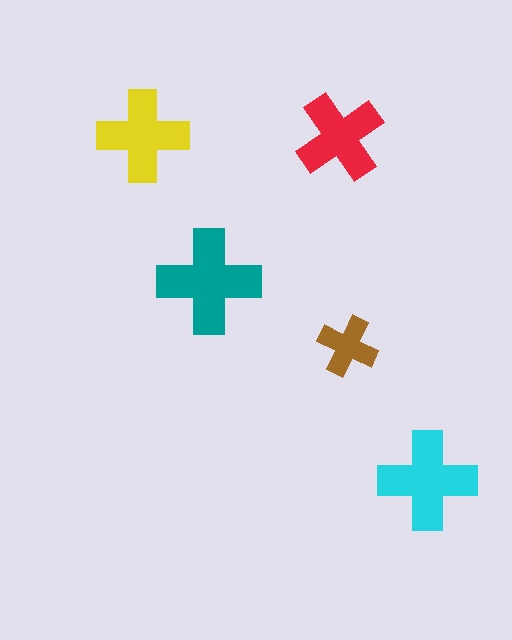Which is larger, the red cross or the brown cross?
The red one.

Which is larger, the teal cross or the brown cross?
The teal one.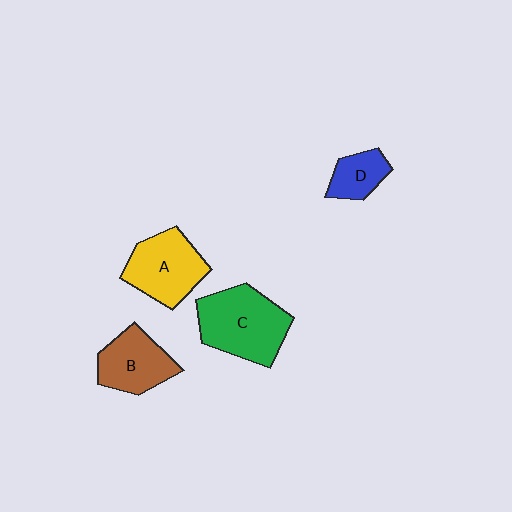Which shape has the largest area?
Shape C (green).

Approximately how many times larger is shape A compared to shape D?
Approximately 2.0 times.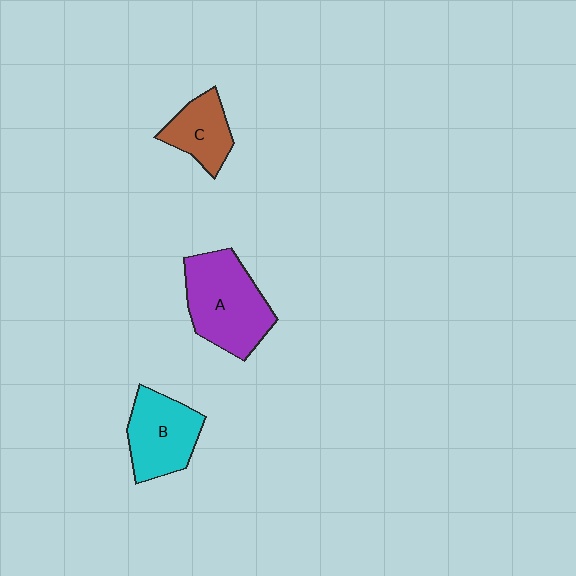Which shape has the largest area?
Shape A (purple).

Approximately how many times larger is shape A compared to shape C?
Approximately 1.8 times.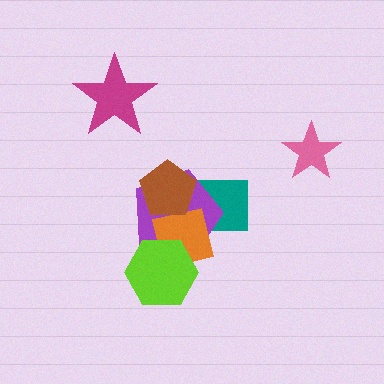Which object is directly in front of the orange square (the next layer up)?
The lime hexagon is directly in front of the orange square.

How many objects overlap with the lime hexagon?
2 objects overlap with the lime hexagon.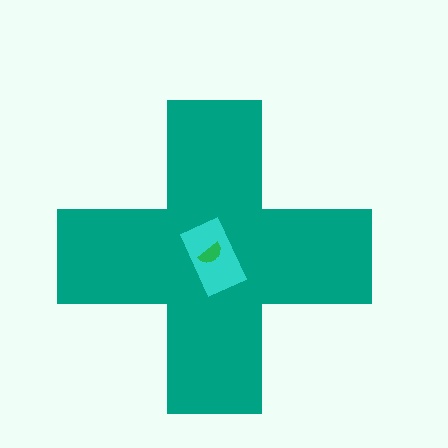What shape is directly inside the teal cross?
The cyan rectangle.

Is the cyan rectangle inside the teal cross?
Yes.